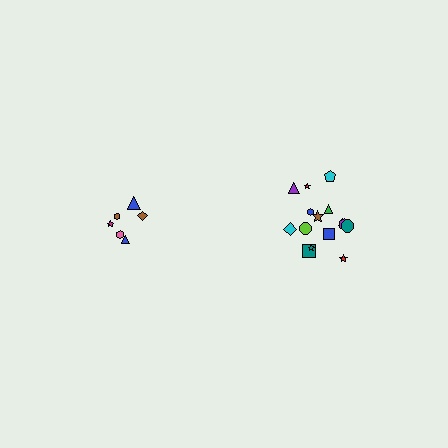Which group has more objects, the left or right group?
The right group.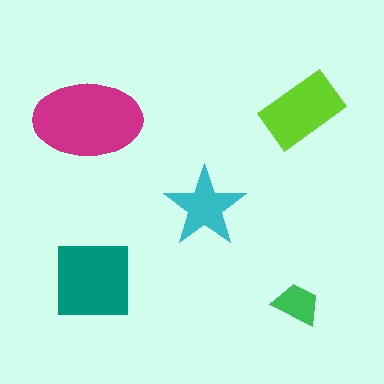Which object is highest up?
The lime rectangle is topmost.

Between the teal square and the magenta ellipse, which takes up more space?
The magenta ellipse.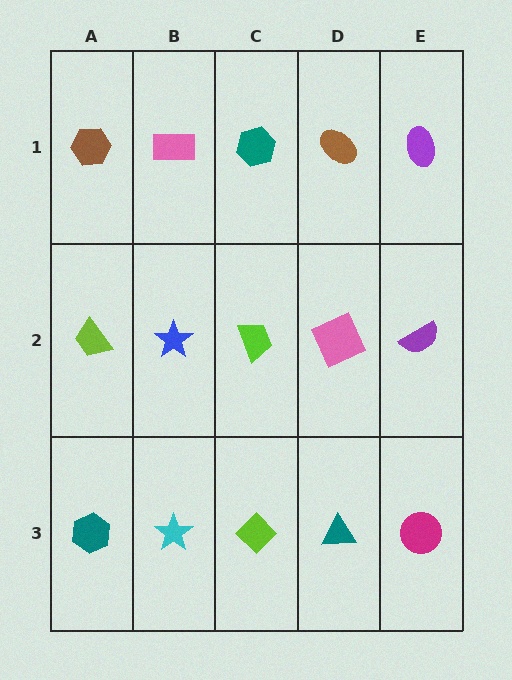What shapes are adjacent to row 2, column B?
A pink rectangle (row 1, column B), a cyan star (row 3, column B), a lime trapezoid (row 2, column A), a lime trapezoid (row 2, column C).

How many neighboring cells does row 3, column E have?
2.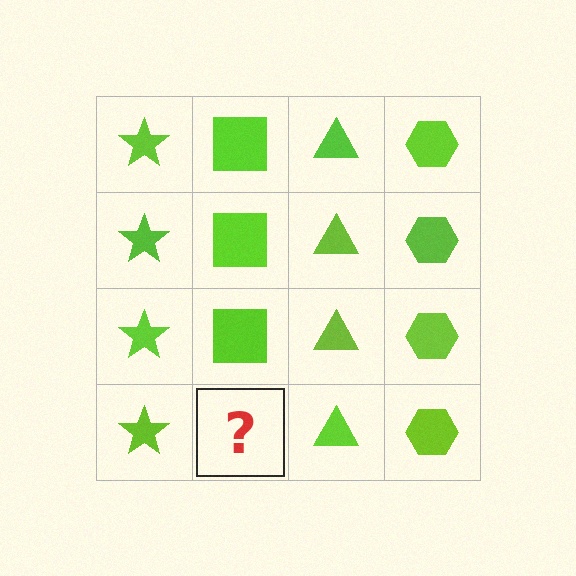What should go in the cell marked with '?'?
The missing cell should contain a lime square.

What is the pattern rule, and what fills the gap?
The rule is that each column has a consistent shape. The gap should be filled with a lime square.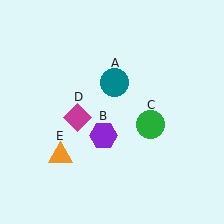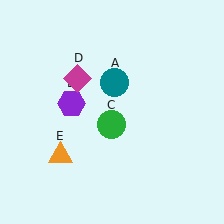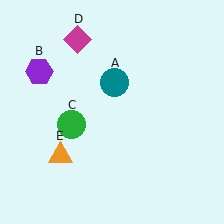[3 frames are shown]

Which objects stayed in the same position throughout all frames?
Teal circle (object A) and orange triangle (object E) remained stationary.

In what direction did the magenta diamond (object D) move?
The magenta diamond (object D) moved up.